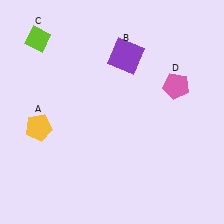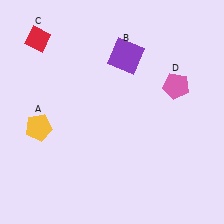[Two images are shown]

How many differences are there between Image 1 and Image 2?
There is 1 difference between the two images.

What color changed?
The diamond (C) changed from lime in Image 1 to red in Image 2.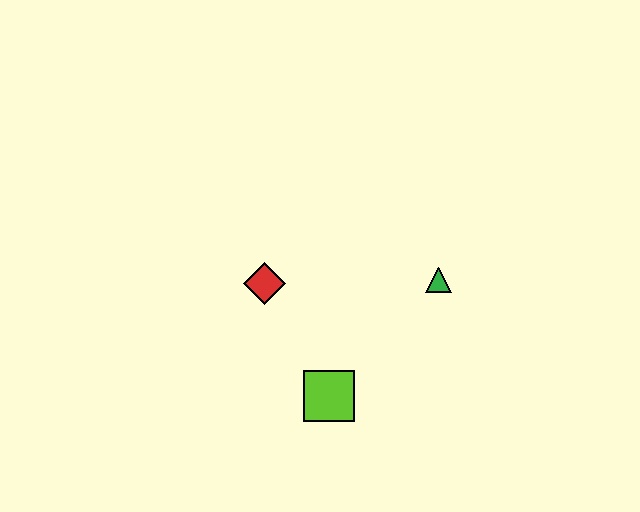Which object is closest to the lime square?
The red diamond is closest to the lime square.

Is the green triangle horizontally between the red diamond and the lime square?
No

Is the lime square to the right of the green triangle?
No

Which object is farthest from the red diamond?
The green triangle is farthest from the red diamond.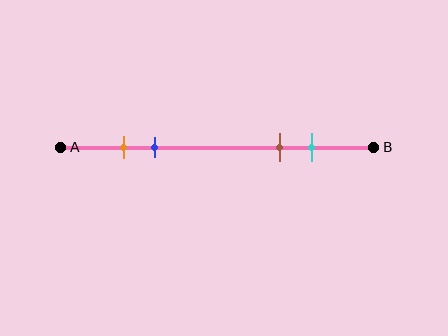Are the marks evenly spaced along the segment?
No, the marks are not evenly spaced.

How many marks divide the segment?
There are 4 marks dividing the segment.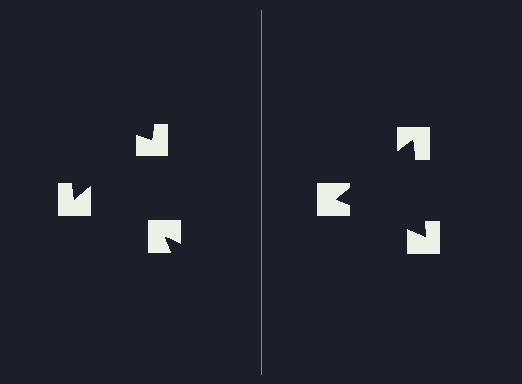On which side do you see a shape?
An illusory triangle appears on the right side. On the left side the wedge cuts are rotated, so no coherent shape forms.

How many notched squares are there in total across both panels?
6 — 3 on each side.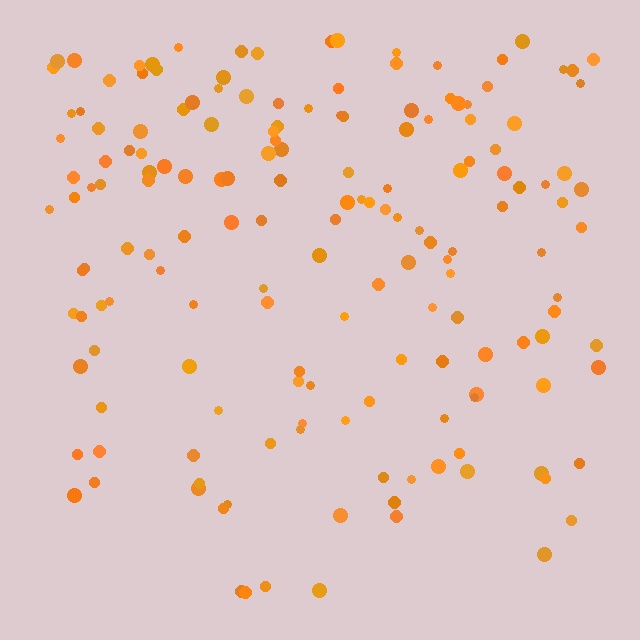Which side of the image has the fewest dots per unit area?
The bottom.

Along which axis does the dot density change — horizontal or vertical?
Vertical.